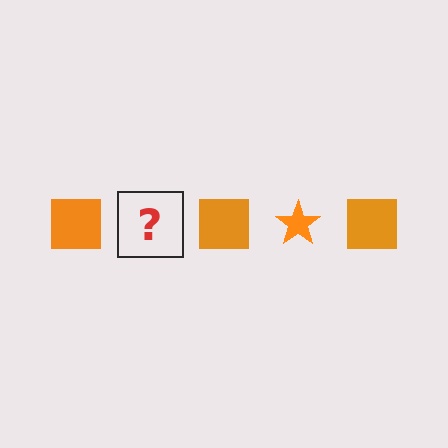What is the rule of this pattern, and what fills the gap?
The rule is that the pattern cycles through square, star shapes in orange. The gap should be filled with an orange star.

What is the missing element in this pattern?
The missing element is an orange star.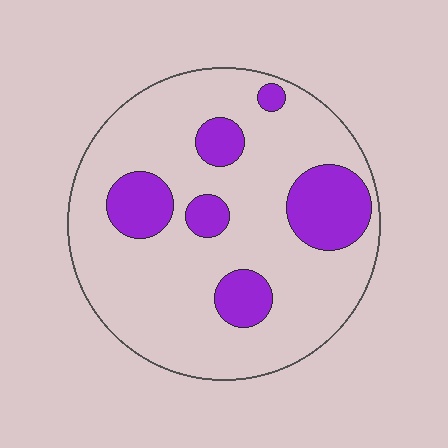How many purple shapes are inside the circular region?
6.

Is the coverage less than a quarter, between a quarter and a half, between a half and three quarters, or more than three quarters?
Less than a quarter.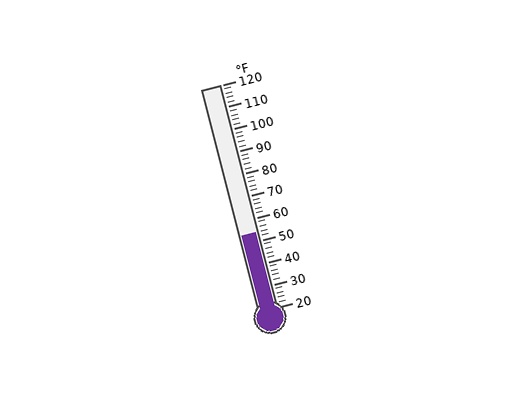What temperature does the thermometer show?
The thermometer shows approximately 54°F.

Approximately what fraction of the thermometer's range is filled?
The thermometer is filled to approximately 35% of its range.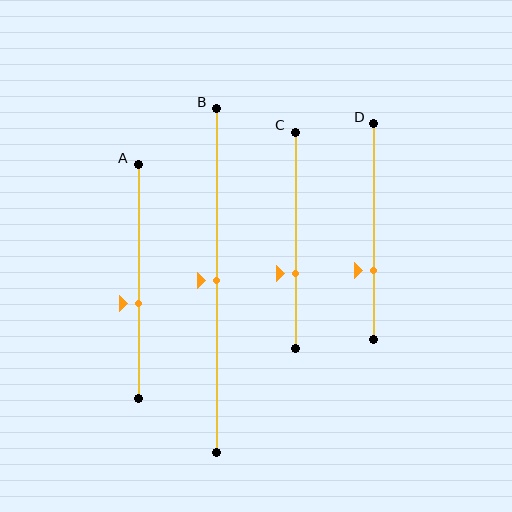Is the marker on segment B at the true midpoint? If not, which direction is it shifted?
Yes, the marker on segment B is at the true midpoint.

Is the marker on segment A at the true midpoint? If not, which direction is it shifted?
No, the marker on segment A is shifted downward by about 9% of the segment length.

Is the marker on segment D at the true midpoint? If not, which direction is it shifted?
No, the marker on segment D is shifted downward by about 18% of the segment length.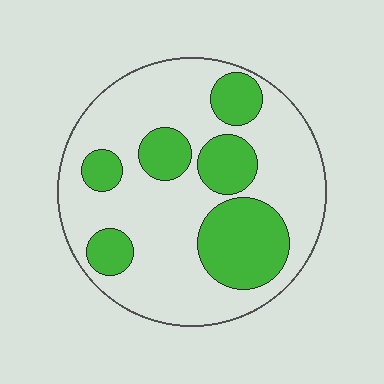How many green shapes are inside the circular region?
6.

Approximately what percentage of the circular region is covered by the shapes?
Approximately 30%.